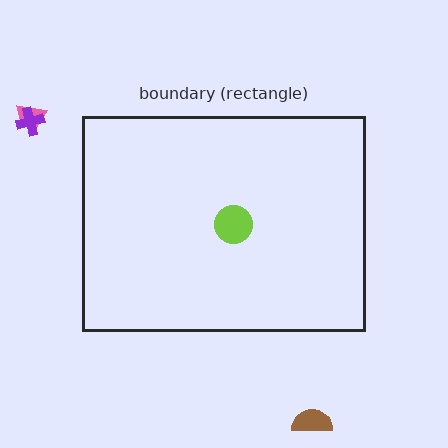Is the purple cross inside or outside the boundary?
Outside.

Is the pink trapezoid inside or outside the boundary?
Outside.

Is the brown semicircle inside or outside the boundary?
Outside.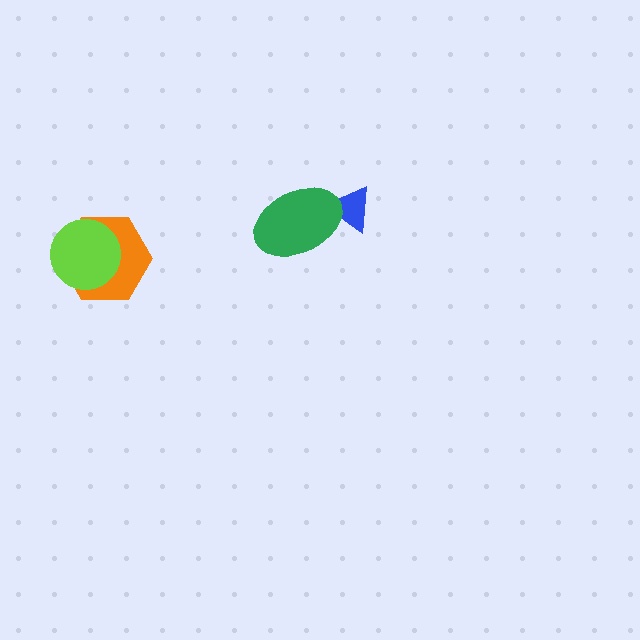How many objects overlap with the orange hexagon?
1 object overlaps with the orange hexagon.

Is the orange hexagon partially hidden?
Yes, it is partially covered by another shape.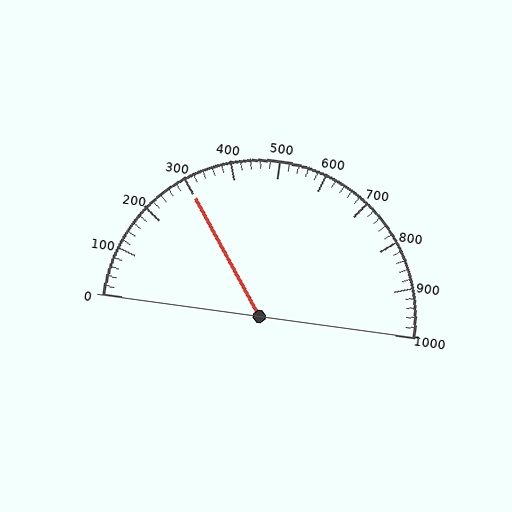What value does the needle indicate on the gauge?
The needle indicates approximately 300.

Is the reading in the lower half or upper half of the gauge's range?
The reading is in the lower half of the range (0 to 1000).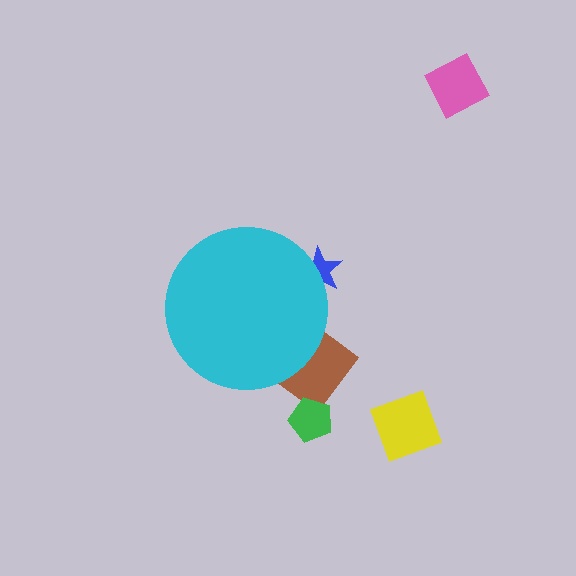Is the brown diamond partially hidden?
Yes, the brown diamond is partially hidden behind the cyan circle.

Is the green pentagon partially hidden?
No, the green pentagon is fully visible.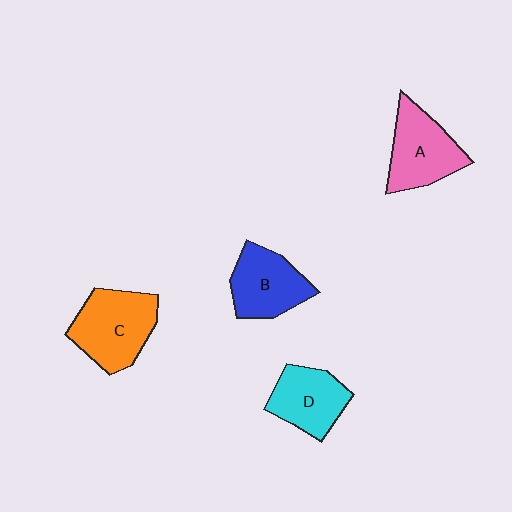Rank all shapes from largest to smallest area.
From largest to smallest: C (orange), A (pink), B (blue), D (cyan).